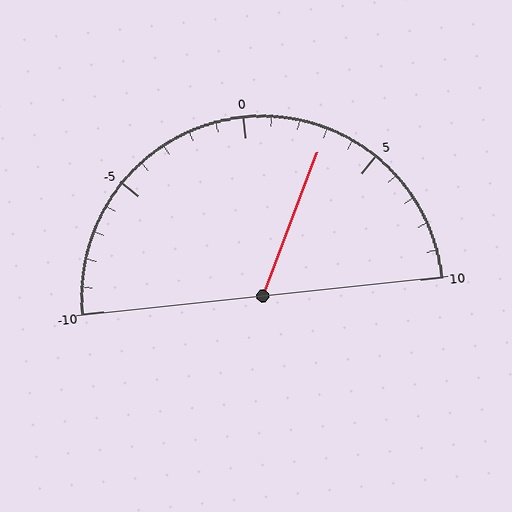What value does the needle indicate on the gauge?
The needle indicates approximately 3.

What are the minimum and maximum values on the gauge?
The gauge ranges from -10 to 10.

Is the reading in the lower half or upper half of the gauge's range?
The reading is in the upper half of the range (-10 to 10).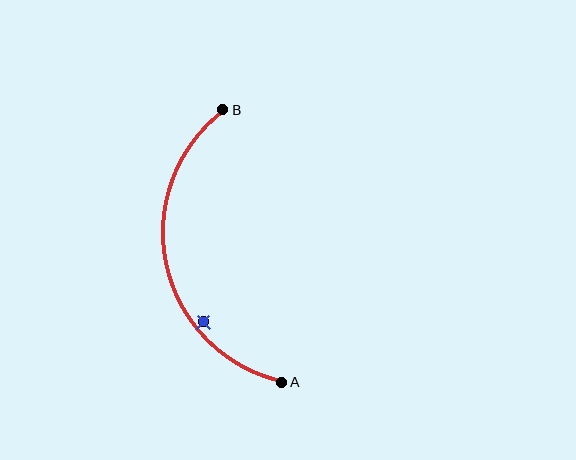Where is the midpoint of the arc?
The arc midpoint is the point on the curve farthest from the straight line joining A and B. It sits to the left of that line.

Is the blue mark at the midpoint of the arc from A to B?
No — the blue mark does not lie on the arc at all. It sits slightly inside the curve.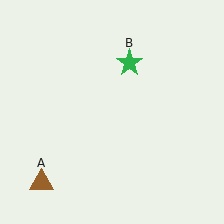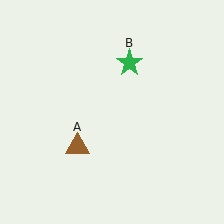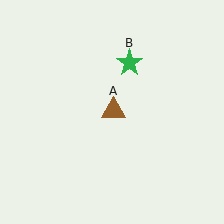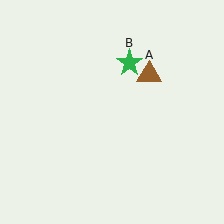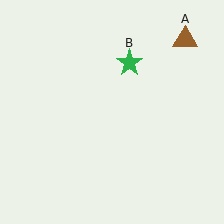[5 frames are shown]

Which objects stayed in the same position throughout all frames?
Green star (object B) remained stationary.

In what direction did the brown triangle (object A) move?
The brown triangle (object A) moved up and to the right.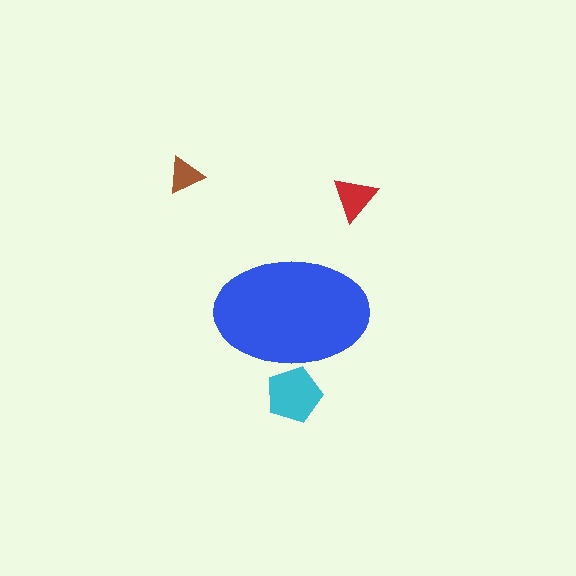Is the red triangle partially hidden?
No, the red triangle is fully visible.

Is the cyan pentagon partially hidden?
Yes, the cyan pentagon is partially hidden behind the blue ellipse.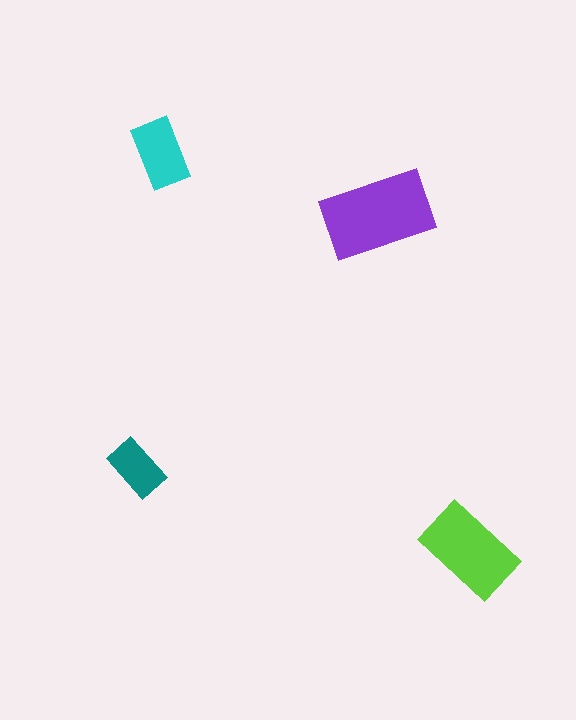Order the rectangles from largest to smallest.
the purple one, the lime one, the cyan one, the teal one.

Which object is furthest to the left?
The teal rectangle is leftmost.